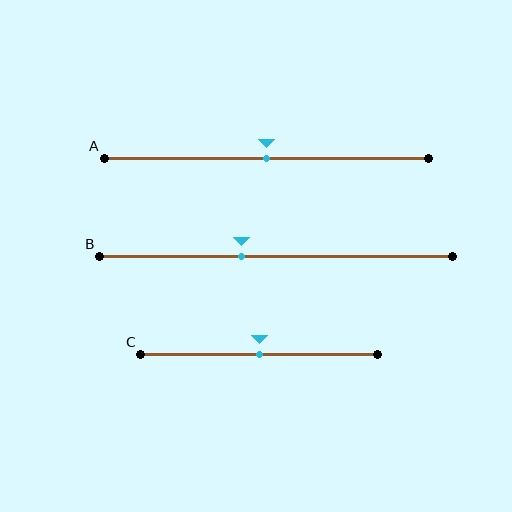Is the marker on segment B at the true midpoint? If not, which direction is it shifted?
No, the marker on segment B is shifted to the left by about 10% of the segment length.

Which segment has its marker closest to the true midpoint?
Segment A has its marker closest to the true midpoint.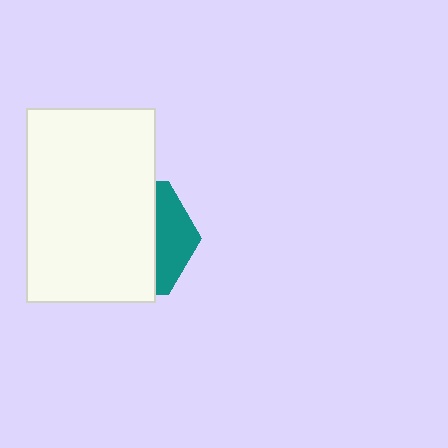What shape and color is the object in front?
The object in front is a white rectangle.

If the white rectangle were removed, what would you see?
You would see the complete teal hexagon.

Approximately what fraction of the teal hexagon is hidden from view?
Roughly 70% of the teal hexagon is hidden behind the white rectangle.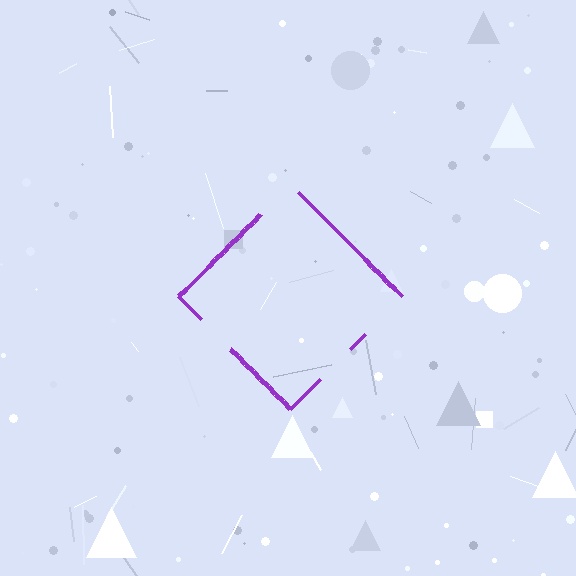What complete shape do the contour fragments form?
The contour fragments form a diamond.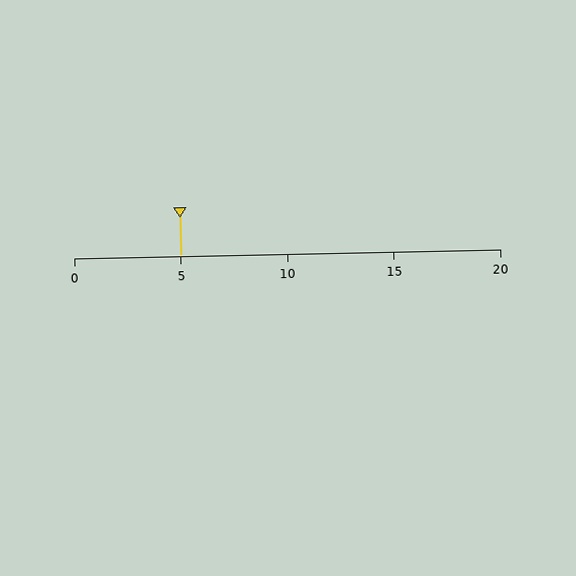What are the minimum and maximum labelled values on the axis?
The axis runs from 0 to 20.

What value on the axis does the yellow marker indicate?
The marker indicates approximately 5.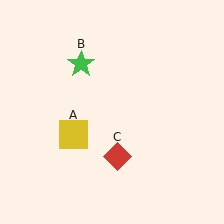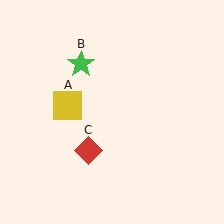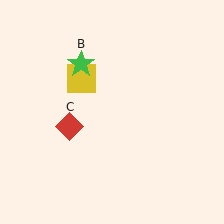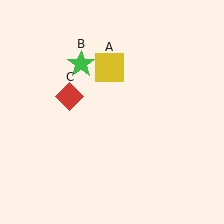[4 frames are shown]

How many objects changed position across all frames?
2 objects changed position: yellow square (object A), red diamond (object C).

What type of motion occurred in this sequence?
The yellow square (object A), red diamond (object C) rotated clockwise around the center of the scene.